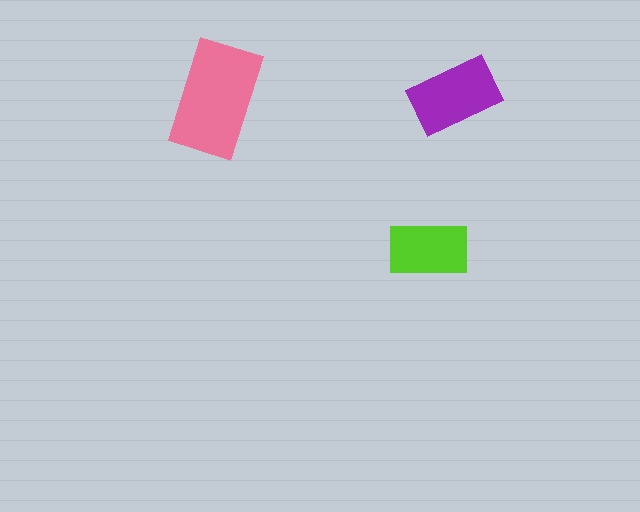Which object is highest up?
The purple rectangle is topmost.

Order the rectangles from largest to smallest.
the pink one, the purple one, the lime one.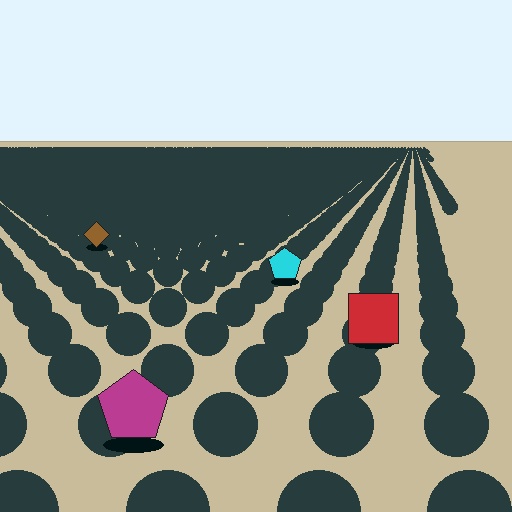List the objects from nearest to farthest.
From nearest to farthest: the magenta pentagon, the red square, the cyan pentagon, the brown diamond.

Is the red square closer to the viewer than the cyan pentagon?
Yes. The red square is closer — you can tell from the texture gradient: the ground texture is coarser near it.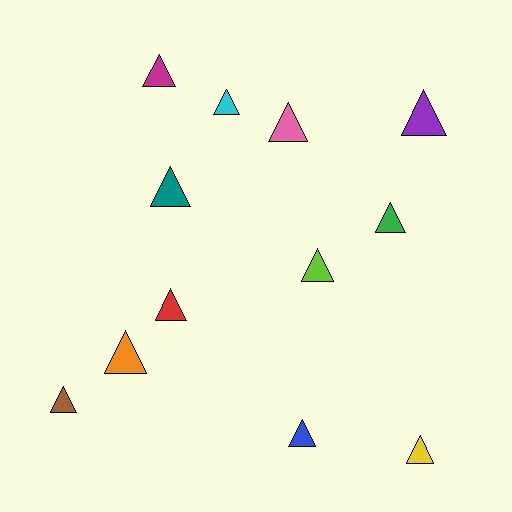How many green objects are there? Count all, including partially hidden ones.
There is 1 green object.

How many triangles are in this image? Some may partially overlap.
There are 12 triangles.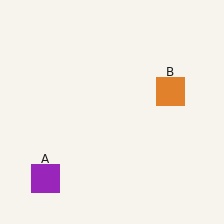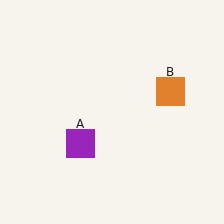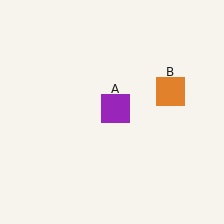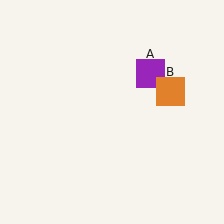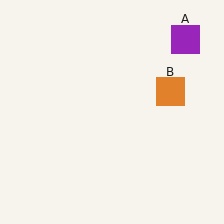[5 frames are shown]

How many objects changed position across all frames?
1 object changed position: purple square (object A).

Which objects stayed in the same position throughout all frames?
Orange square (object B) remained stationary.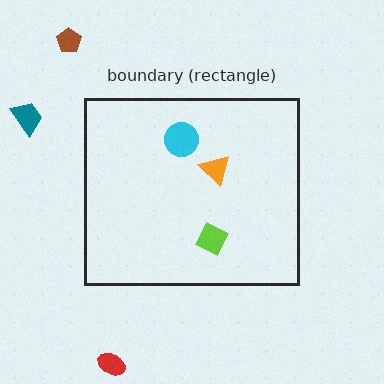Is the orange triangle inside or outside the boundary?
Inside.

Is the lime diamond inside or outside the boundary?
Inside.